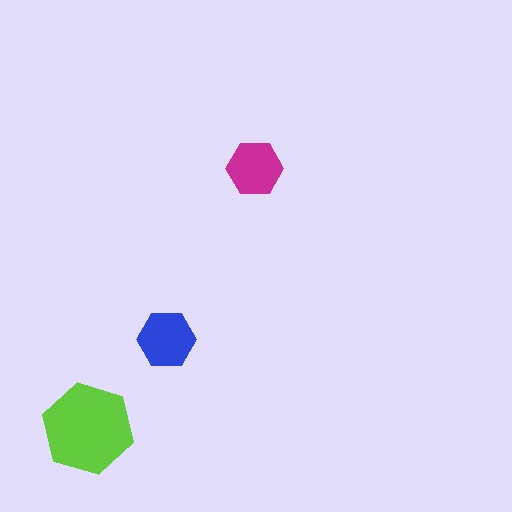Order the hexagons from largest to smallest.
the lime one, the blue one, the magenta one.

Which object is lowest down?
The lime hexagon is bottommost.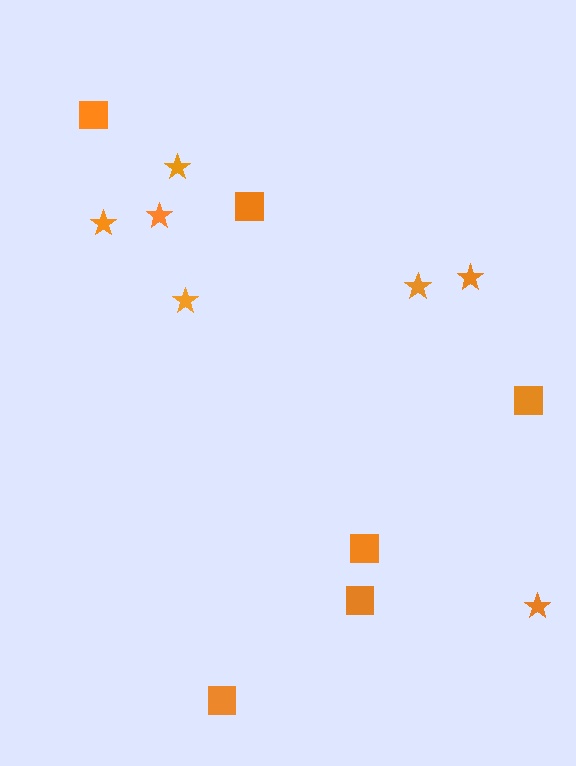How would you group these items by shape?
There are 2 groups: one group of stars (7) and one group of squares (6).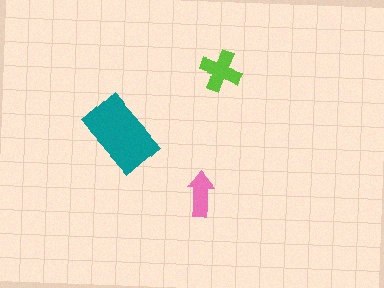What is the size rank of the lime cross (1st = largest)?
2nd.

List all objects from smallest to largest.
The pink arrow, the lime cross, the teal rectangle.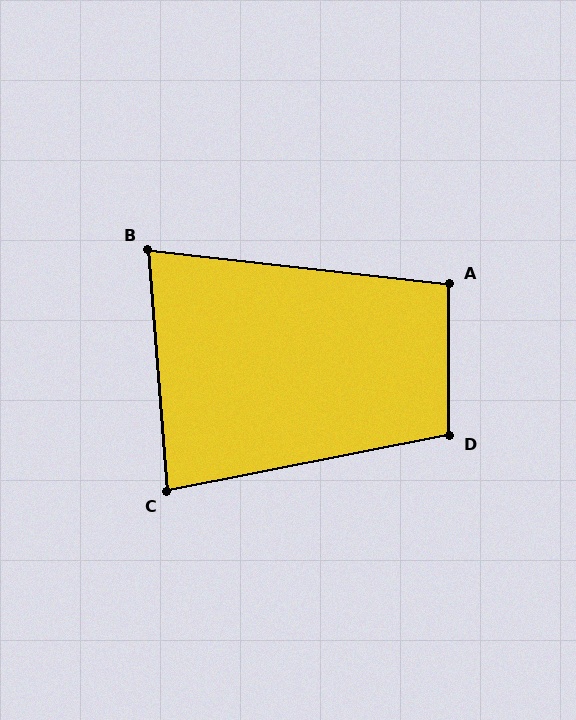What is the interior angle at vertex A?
Approximately 97 degrees (obtuse).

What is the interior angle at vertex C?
Approximately 83 degrees (acute).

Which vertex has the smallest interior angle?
B, at approximately 79 degrees.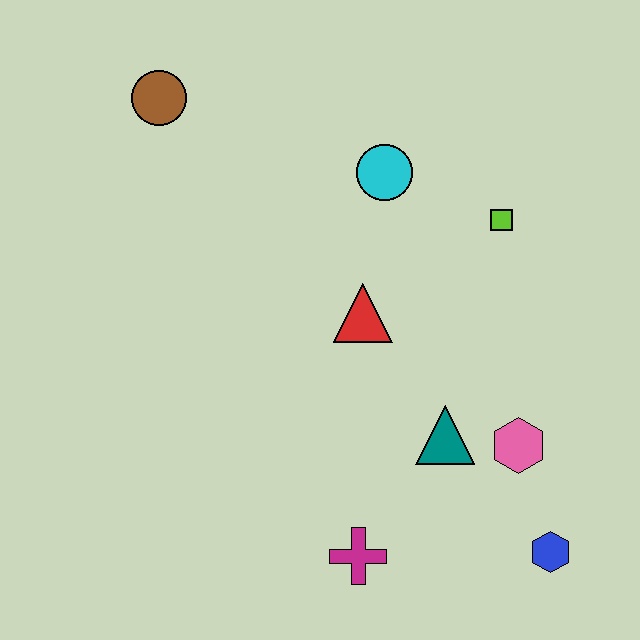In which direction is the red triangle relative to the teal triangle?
The red triangle is above the teal triangle.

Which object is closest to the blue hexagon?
The pink hexagon is closest to the blue hexagon.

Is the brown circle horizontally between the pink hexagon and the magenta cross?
No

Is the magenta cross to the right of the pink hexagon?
No